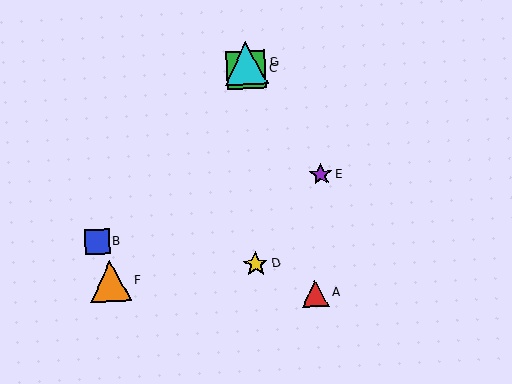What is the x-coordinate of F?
Object F is at x≈111.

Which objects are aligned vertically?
Objects C, D, G are aligned vertically.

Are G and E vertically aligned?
No, G is at x≈246 and E is at x≈321.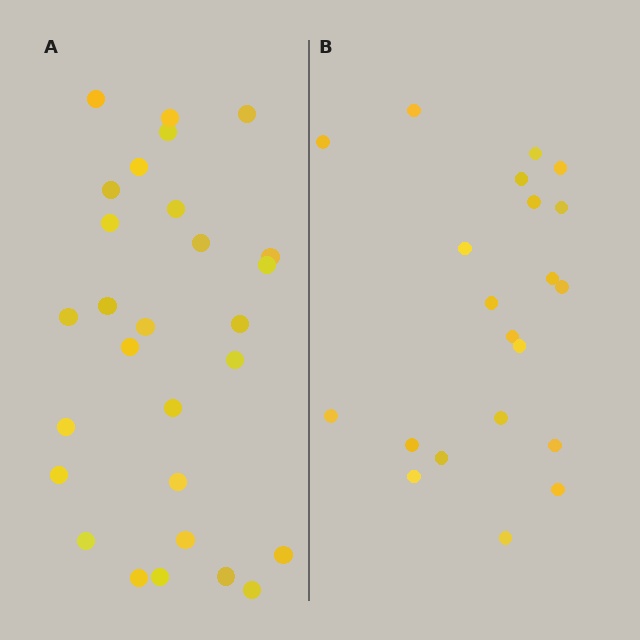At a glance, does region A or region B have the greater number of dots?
Region A (the left region) has more dots.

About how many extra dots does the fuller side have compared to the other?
Region A has roughly 8 or so more dots than region B.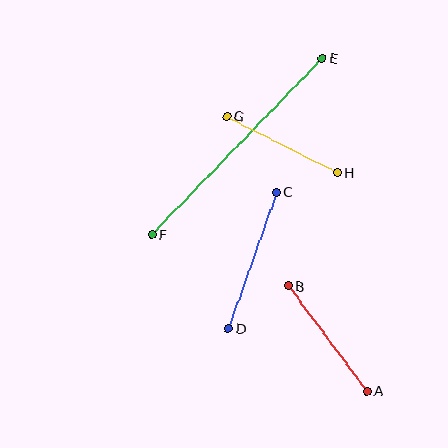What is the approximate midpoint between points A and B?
The midpoint is at approximately (328, 339) pixels.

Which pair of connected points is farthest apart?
Points E and F are farthest apart.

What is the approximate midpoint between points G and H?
The midpoint is at approximately (282, 144) pixels.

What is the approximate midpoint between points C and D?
The midpoint is at approximately (252, 260) pixels.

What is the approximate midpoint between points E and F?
The midpoint is at approximately (237, 146) pixels.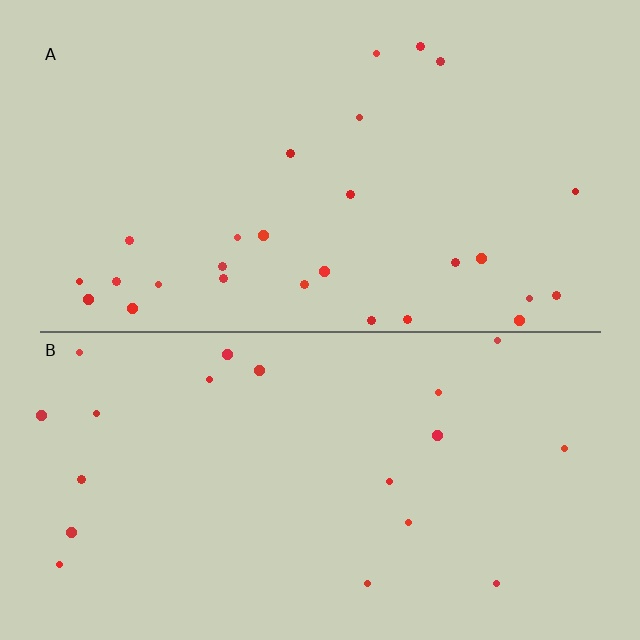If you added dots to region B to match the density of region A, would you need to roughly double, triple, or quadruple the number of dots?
Approximately double.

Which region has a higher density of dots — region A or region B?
A (the top).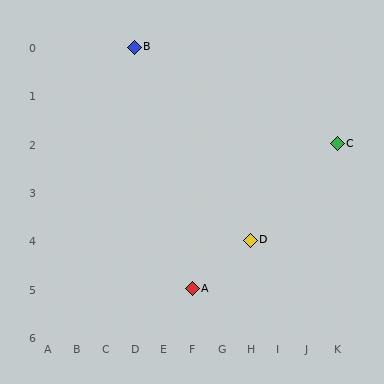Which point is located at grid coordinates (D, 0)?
Point B is at (D, 0).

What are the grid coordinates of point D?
Point D is at grid coordinates (H, 4).